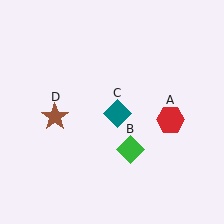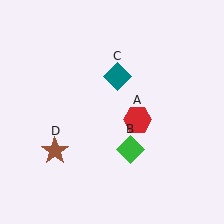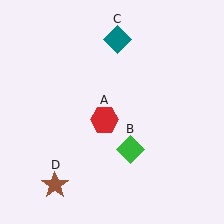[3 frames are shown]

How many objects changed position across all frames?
3 objects changed position: red hexagon (object A), teal diamond (object C), brown star (object D).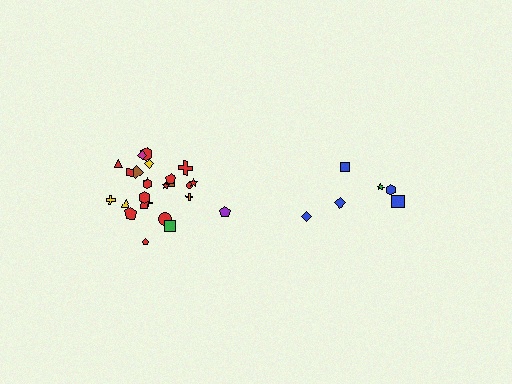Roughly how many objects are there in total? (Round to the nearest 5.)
Roughly 30 objects in total.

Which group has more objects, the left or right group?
The left group.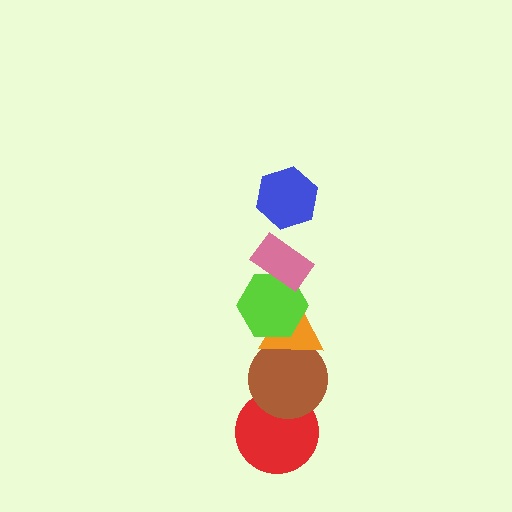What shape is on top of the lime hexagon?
The pink rectangle is on top of the lime hexagon.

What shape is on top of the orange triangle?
The lime hexagon is on top of the orange triangle.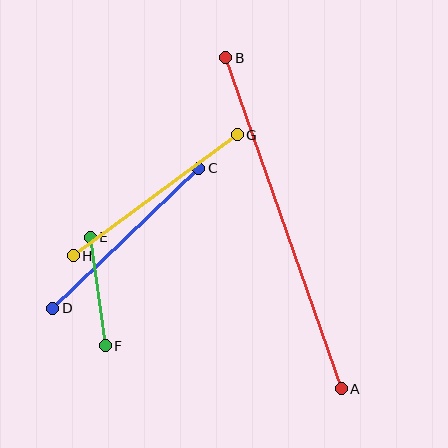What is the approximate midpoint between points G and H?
The midpoint is at approximately (155, 195) pixels.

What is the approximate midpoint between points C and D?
The midpoint is at approximately (126, 238) pixels.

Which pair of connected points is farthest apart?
Points A and B are farthest apart.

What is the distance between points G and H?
The distance is approximately 204 pixels.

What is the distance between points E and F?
The distance is approximately 109 pixels.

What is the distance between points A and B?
The distance is approximately 350 pixels.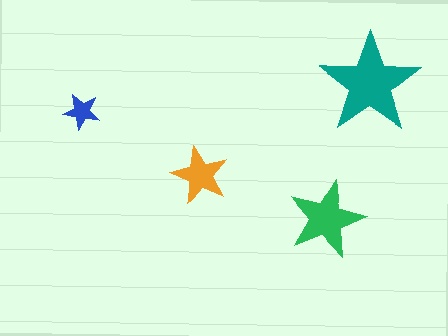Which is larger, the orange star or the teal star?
The teal one.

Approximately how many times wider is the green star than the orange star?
About 1.5 times wider.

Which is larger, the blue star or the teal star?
The teal one.